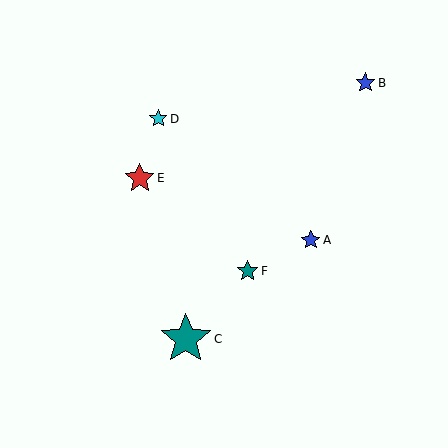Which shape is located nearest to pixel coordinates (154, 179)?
The red star (labeled E) at (140, 178) is nearest to that location.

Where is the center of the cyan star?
The center of the cyan star is at (158, 119).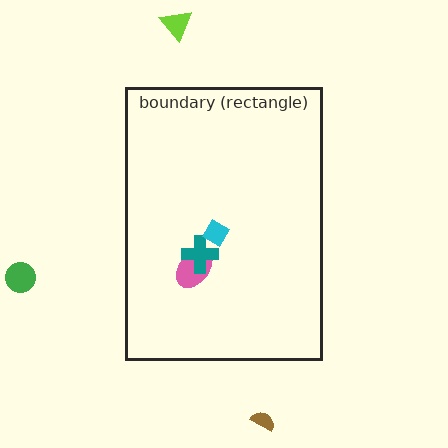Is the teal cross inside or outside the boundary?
Inside.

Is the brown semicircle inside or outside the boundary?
Outside.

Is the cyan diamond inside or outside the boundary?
Inside.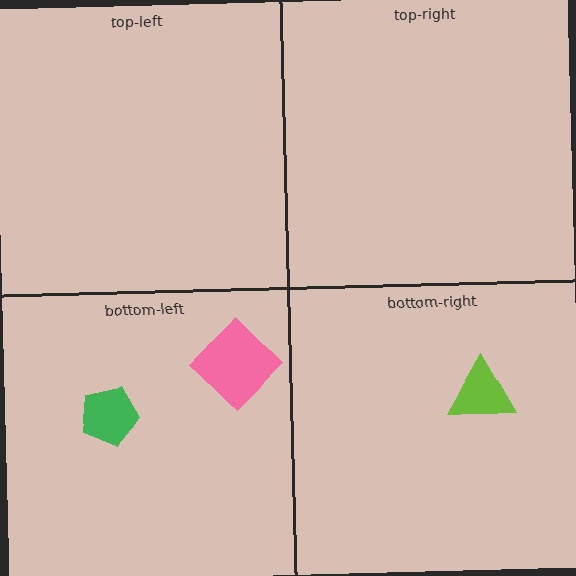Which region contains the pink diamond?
The bottom-left region.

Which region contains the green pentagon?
The bottom-left region.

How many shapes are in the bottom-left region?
2.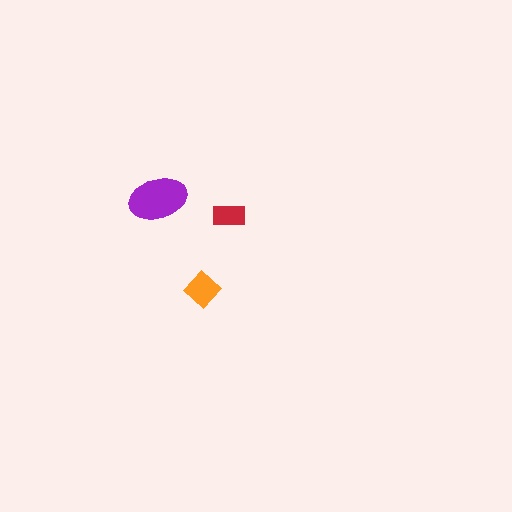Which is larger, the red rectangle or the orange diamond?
The orange diamond.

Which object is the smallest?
The red rectangle.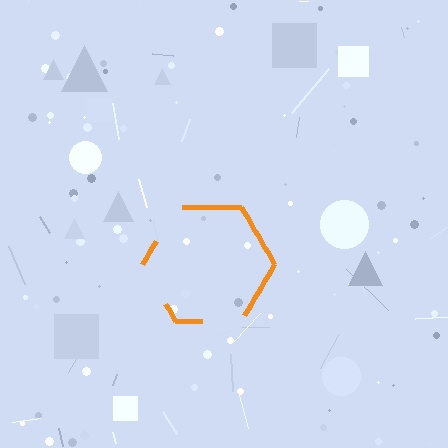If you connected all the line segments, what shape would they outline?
They would outline a hexagon.